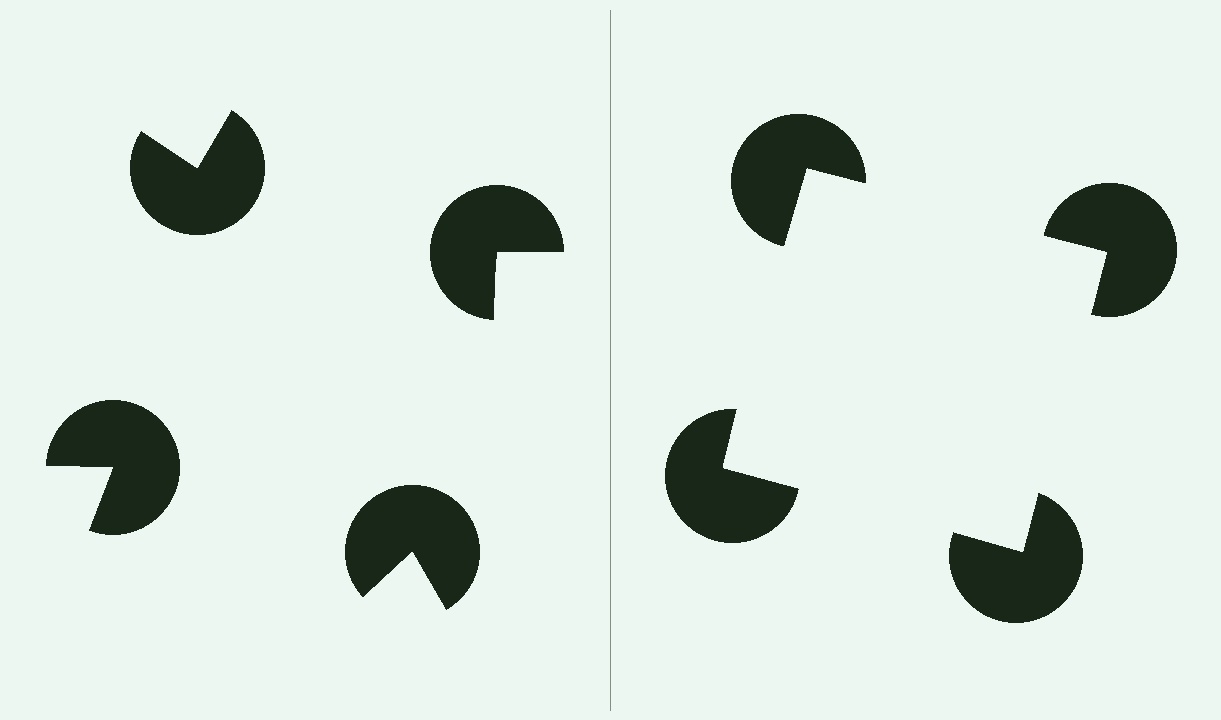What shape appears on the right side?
An illusory square.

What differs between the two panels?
The pac-man discs are positioned identically on both sides; only the wedge orientations differ. On the right they align to a square; on the left they are misaligned.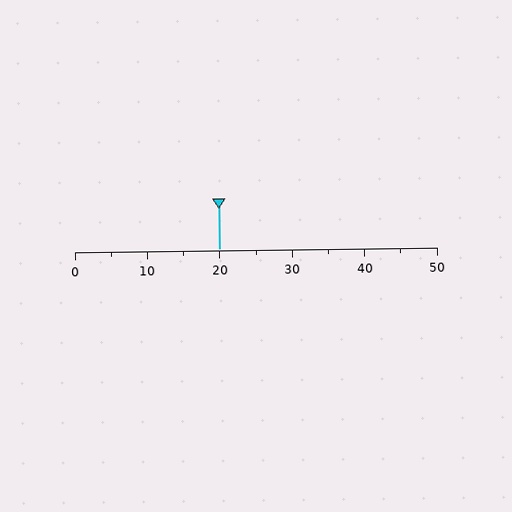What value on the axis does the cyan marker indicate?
The marker indicates approximately 20.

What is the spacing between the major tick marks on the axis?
The major ticks are spaced 10 apart.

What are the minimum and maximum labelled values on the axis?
The axis runs from 0 to 50.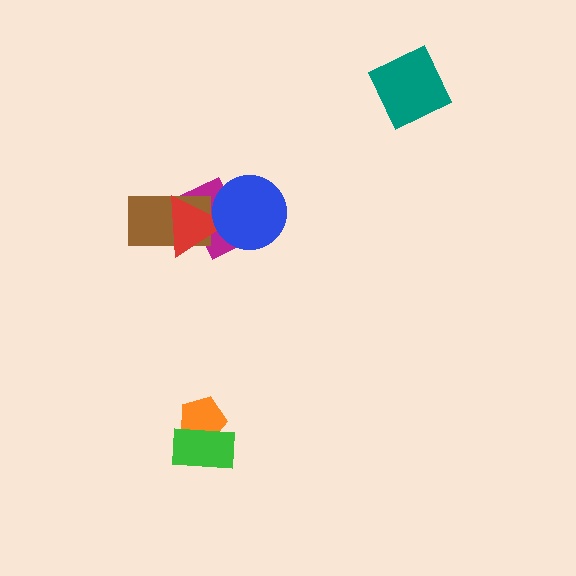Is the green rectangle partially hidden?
No, no other shape covers it.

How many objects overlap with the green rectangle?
1 object overlaps with the green rectangle.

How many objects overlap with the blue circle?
2 objects overlap with the blue circle.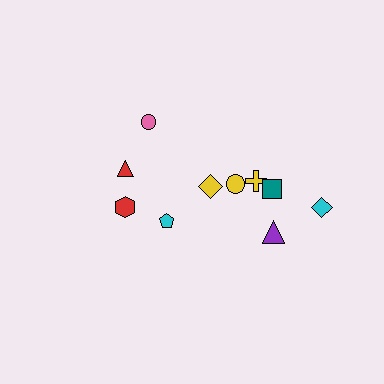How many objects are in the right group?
There are 6 objects.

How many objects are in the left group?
There are 4 objects.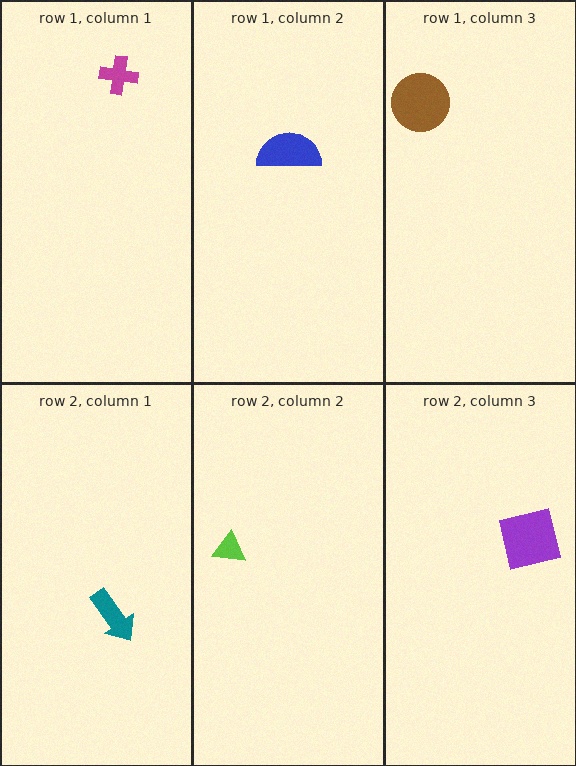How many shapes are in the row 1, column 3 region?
1.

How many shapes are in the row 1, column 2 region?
1.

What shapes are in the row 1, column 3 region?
The brown circle.